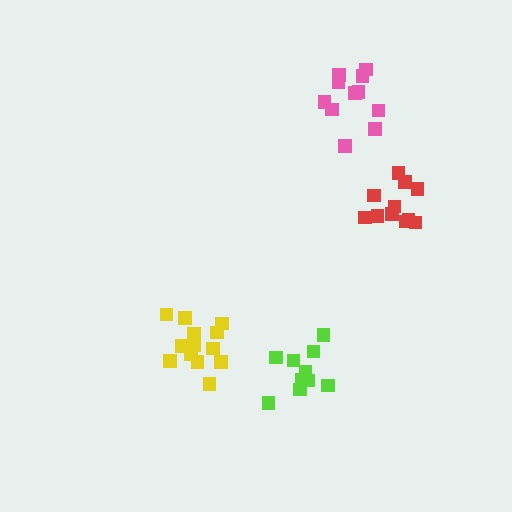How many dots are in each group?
Group 1: 10 dots, Group 2: 13 dots, Group 3: 11 dots, Group 4: 11 dots (45 total).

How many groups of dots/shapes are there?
There are 4 groups.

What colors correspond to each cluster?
The clusters are colored: lime, yellow, pink, red.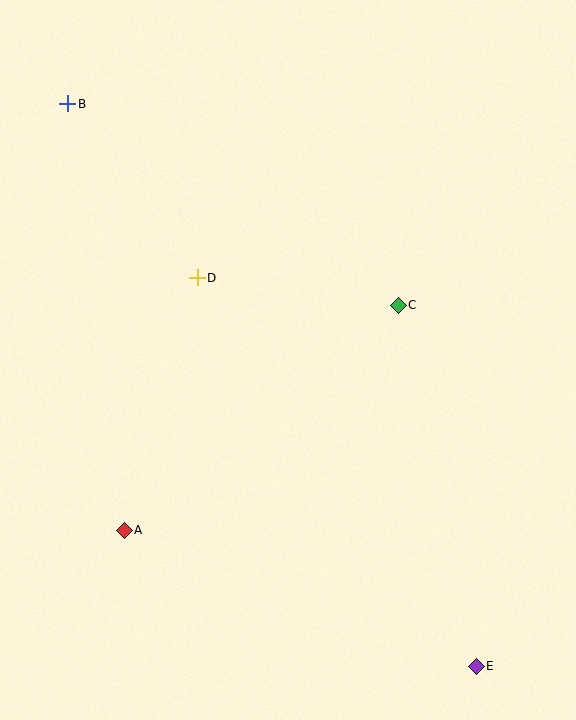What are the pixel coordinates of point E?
Point E is at (476, 666).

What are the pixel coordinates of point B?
Point B is at (68, 104).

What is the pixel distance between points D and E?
The distance between D and E is 478 pixels.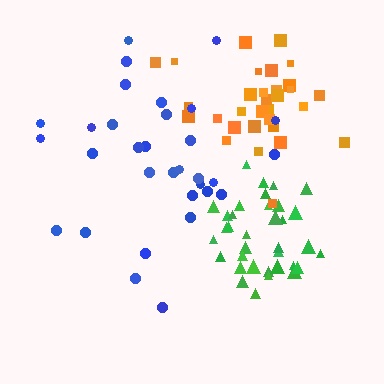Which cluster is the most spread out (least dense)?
Blue.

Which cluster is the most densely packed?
Green.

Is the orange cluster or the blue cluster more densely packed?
Orange.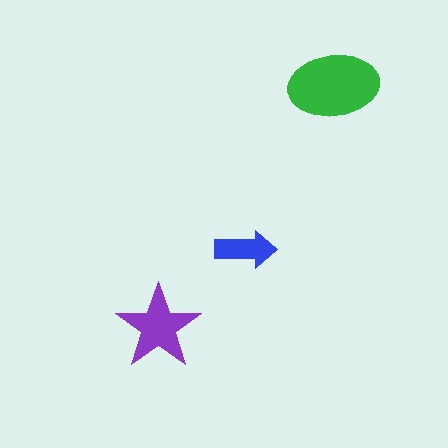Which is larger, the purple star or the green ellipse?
The green ellipse.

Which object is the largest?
The green ellipse.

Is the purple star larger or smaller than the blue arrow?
Larger.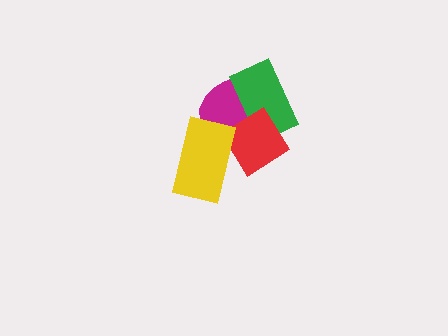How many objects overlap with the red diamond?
3 objects overlap with the red diamond.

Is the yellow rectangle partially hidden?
No, no other shape covers it.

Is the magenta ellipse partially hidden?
Yes, it is partially covered by another shape.